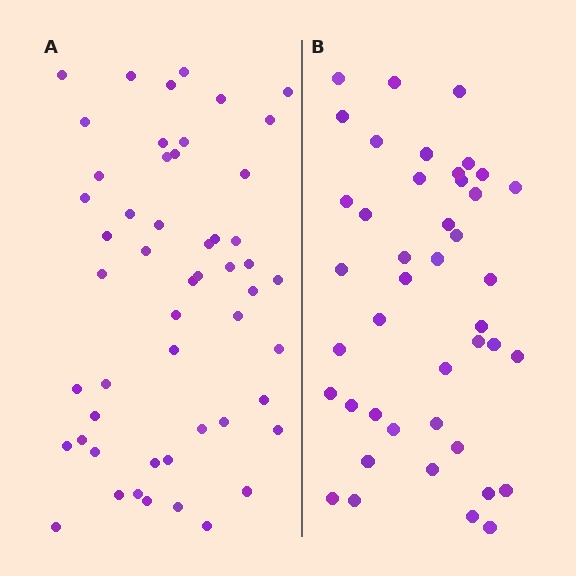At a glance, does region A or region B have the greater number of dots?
Region A (the left region) has more dots.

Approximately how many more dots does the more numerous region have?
Region A has roughly 8 or so more dots than region B.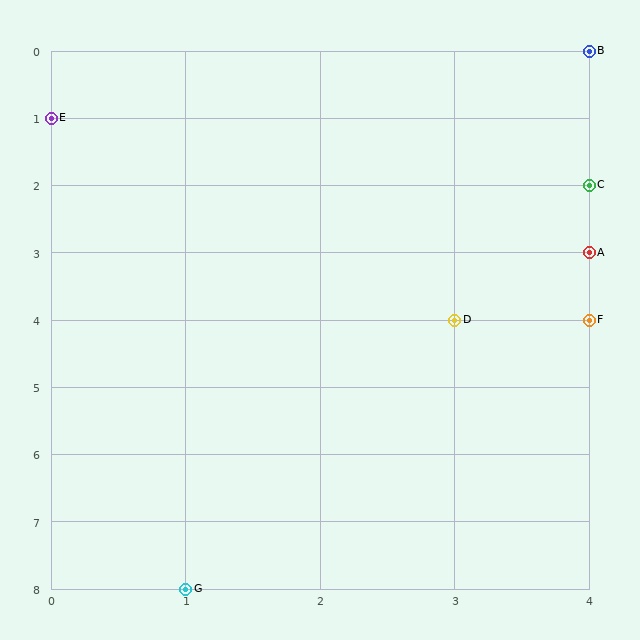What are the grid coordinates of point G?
Point G is at grid coordinates (1, 8).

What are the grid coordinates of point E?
Point E is at grid coordinates (0, 1).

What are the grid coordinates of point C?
Point C is at grid coordinates (4, 2).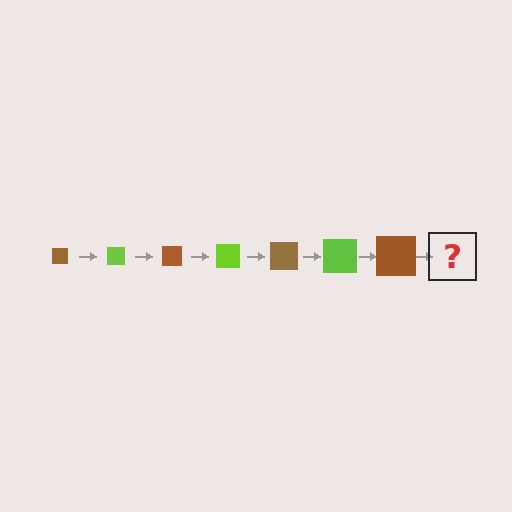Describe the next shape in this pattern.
It should be a lime square, larger than the previous one.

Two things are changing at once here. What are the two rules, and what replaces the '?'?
The two rules are that the square grows larger each step and the color cycles through brown and lime. The '?' should be a lime square, larger than the previous one.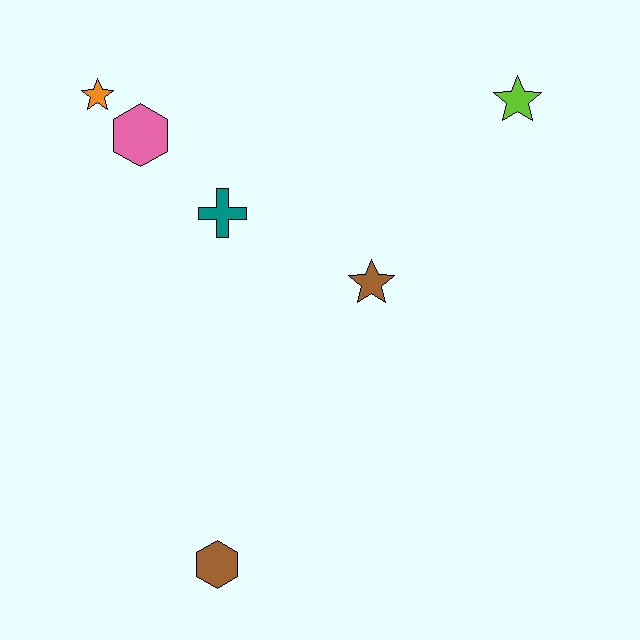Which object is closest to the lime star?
The brown star is closest to the lime star.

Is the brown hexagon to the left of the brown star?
Yes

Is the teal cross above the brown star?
Yes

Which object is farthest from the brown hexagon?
The lime star is farthest from the brown hexagon.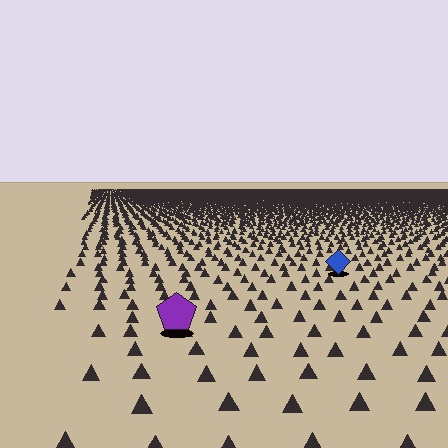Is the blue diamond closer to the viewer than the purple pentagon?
No. The purple pentagon is closer — you can tell from the texture gradient: the ground texture is coarser near it.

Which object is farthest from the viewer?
The blue diamond is farthest from the viewer. It appears smaller and the ground texture around it is denser.